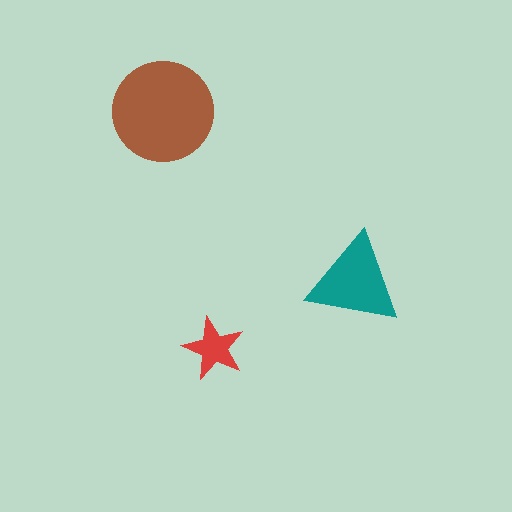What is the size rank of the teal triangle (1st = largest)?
2nd.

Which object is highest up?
The brown circle is topmost.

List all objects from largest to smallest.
The brown circle, the teal triangle, the red star.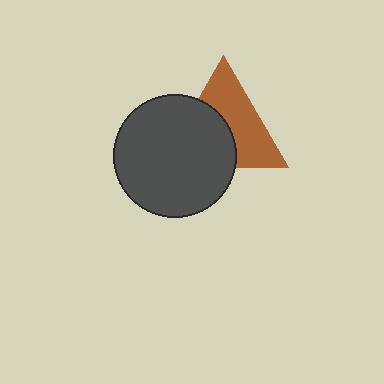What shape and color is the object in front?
The object in front is a dark gray circle.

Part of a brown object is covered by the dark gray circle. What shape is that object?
It is a triangle.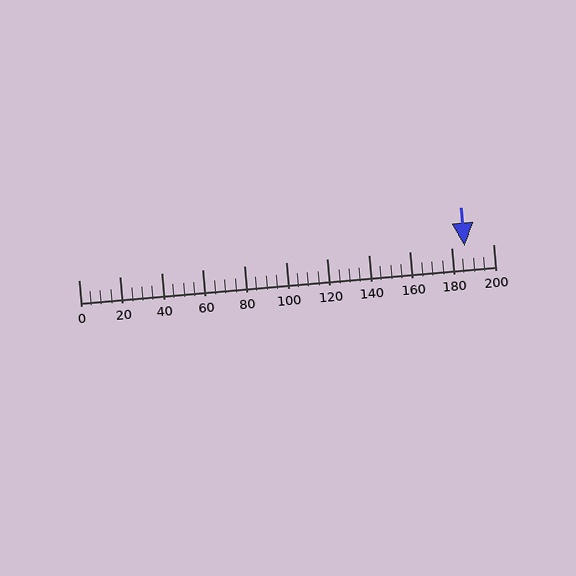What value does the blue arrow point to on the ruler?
The blue arrow points to approximately 186.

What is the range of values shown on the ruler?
The ruler shows values from 0 to 200.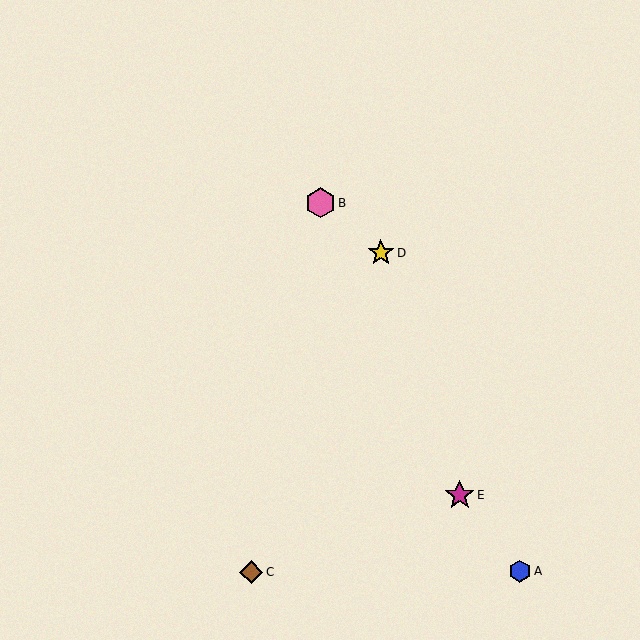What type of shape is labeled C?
Shape C is a brown diamond.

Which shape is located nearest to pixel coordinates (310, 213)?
The pink hexagon (labeled B) at (320, 203) is nearest to that location.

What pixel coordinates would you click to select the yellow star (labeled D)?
Click at (381, 253) to select the yellow star D.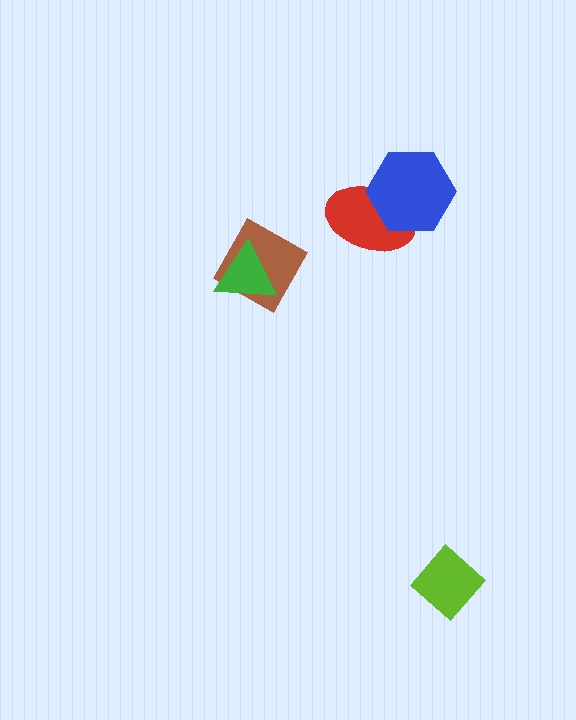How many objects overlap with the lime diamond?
0 objects overlap with the lime diamond.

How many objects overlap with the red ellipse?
1 object overlaps with the red ellipse.